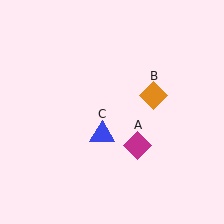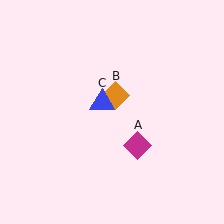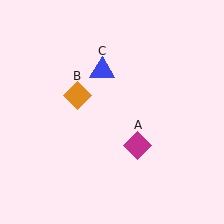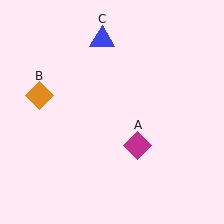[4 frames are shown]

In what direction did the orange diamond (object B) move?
The orange diamond (object B) moved left.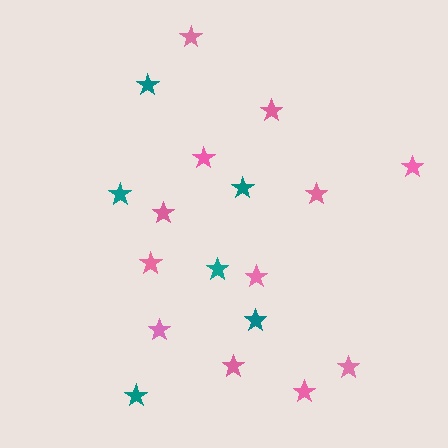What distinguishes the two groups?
There are 2 groups: one group of pink stars (12) and one group of teal stars (6).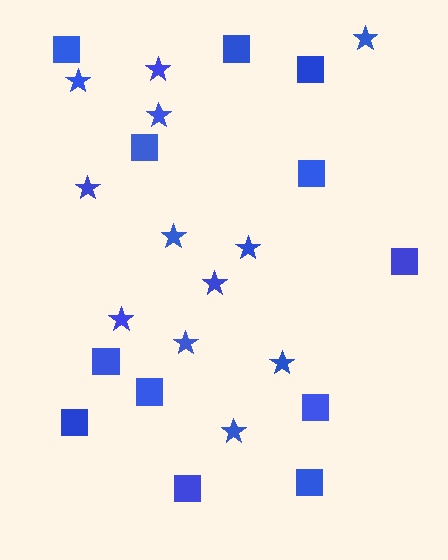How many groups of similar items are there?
There are 2 groups: one group of squares (12) and one group of stars (12).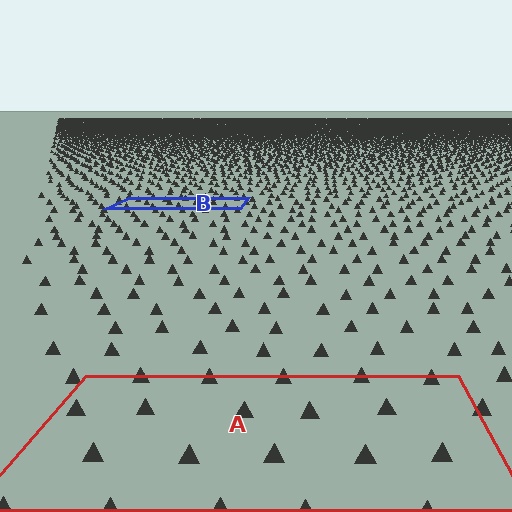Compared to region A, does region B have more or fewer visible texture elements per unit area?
Region B has more texture elements per unit area — they are packed more densely because it is farther away.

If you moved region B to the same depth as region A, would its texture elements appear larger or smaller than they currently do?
They would appear larger. At a closer depth, the same texture elements are projected at a bigger on-screen size.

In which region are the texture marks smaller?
The texture marks are smaller in region B, because it is farther away.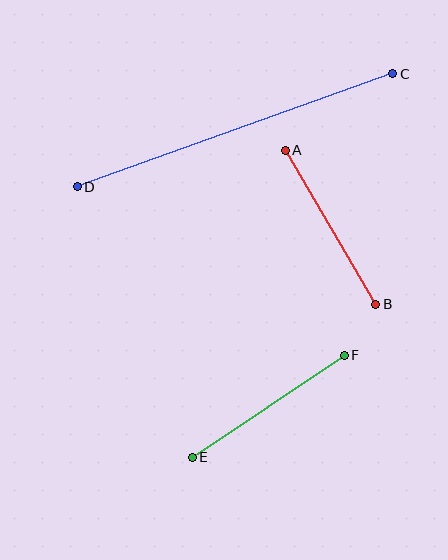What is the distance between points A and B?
The distance is approximately 179 pixels.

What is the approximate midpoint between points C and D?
The midpoint is at approximately (235, 130) pixels.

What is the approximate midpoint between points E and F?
The midpoint is at approximately (268, 406) pixels.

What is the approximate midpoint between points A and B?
The midpoint is at approximately (331, 227) pixels.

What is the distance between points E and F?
The distance is approximately 183 pixels.